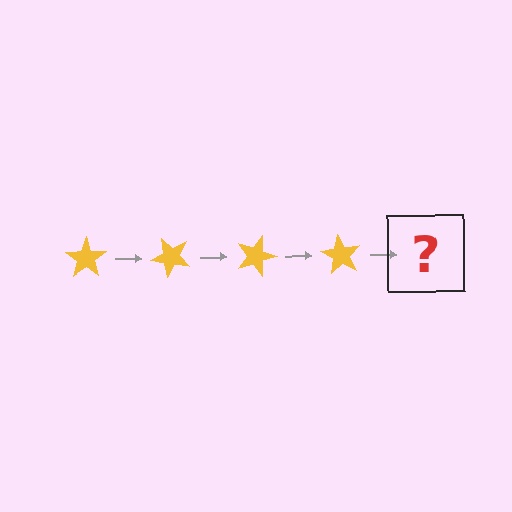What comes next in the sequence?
The next element should be a yellow star rotated 180 degrees.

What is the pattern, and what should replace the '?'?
The pattern is that the star rotates 45 degrees each step. The '?' should be a yellow star rotated 180 degrees.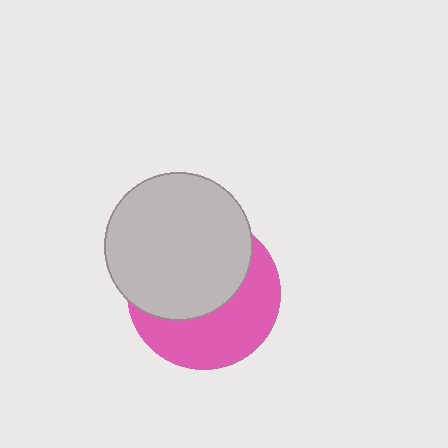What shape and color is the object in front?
The object in front is a light gray circle.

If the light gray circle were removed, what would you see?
You would see the complete pink circle.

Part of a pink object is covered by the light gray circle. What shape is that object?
It is a circle.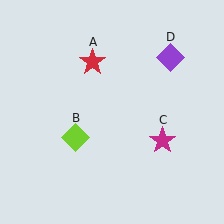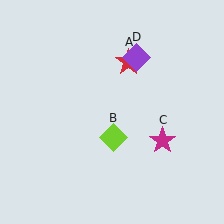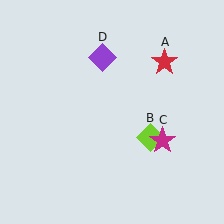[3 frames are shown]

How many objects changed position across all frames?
3 objects changed position: red star (object A), lime diamond (object B), purple diamond (object D).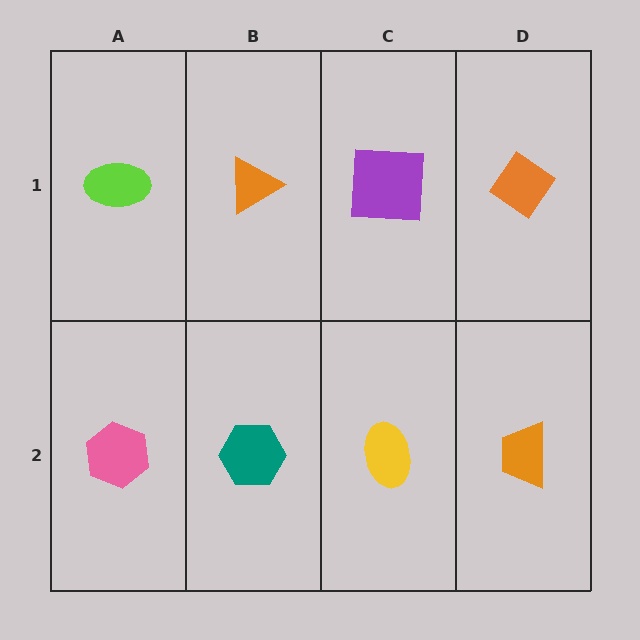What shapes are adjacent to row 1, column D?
An orange trapezoid (row 2, column D), a purple square (row 1, column C).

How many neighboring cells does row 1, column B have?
3.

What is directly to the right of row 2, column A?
A teal hexagon.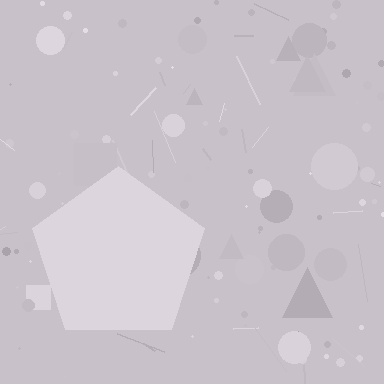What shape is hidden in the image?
A pentagon is hidden in the image.